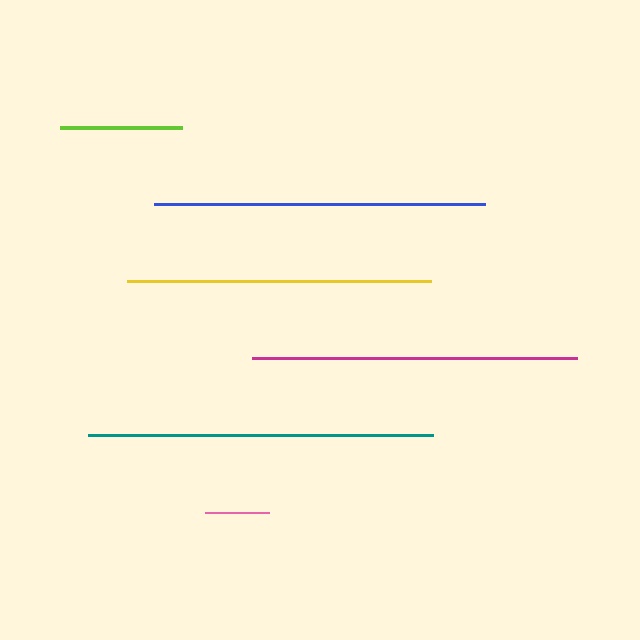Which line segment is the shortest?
The pink line is the shortest at approximately 64 pixels.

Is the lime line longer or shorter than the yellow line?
The yellow line is longer than the lime line.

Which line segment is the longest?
The teal line is the longest at approximately 345 pixels.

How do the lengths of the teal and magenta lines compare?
The teal and magenta lines are approximately the same length.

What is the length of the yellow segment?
The yellow segment is approximately 304 pixels long.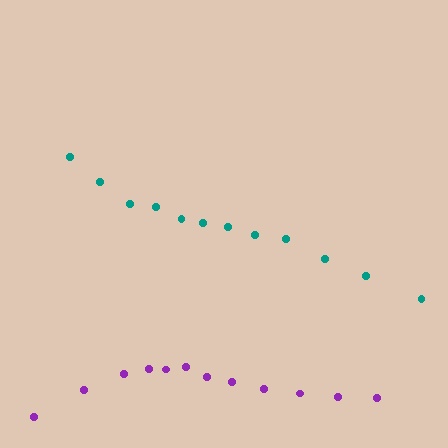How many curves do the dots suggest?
There are 2 distinct paths.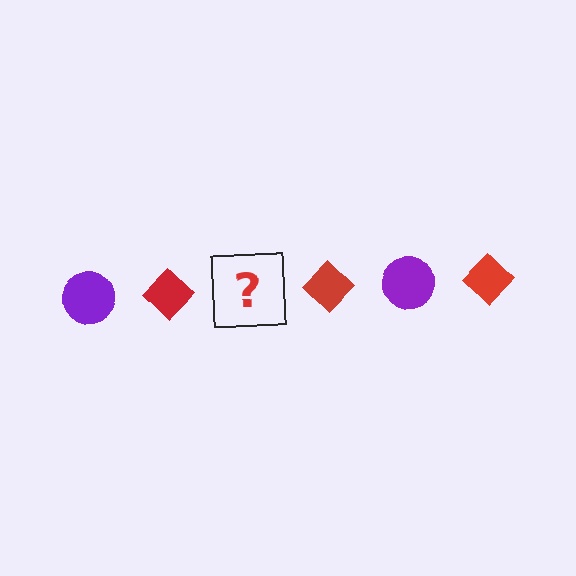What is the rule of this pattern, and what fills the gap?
The rule is that the pattern alternates between purple circle and red diamond. The gap should be filled with a purple circle.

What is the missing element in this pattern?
The missing element is a purple circle.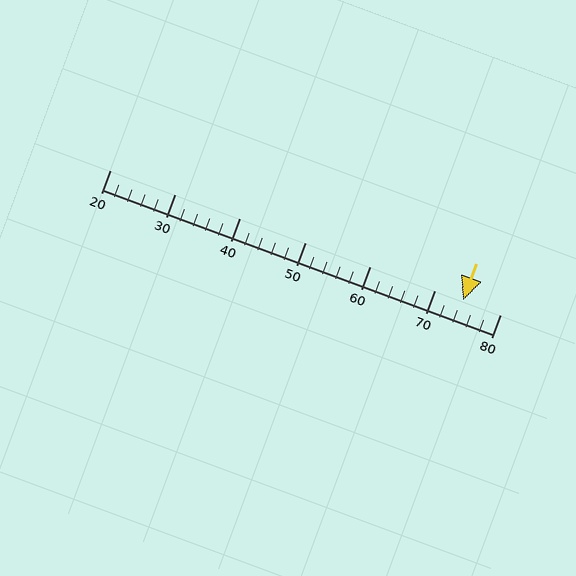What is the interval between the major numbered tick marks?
The major tick marks are spaced 10 units apart.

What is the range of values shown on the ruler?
The ruler shows values from 20 to 80.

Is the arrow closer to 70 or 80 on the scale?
The arrow is closer to 70.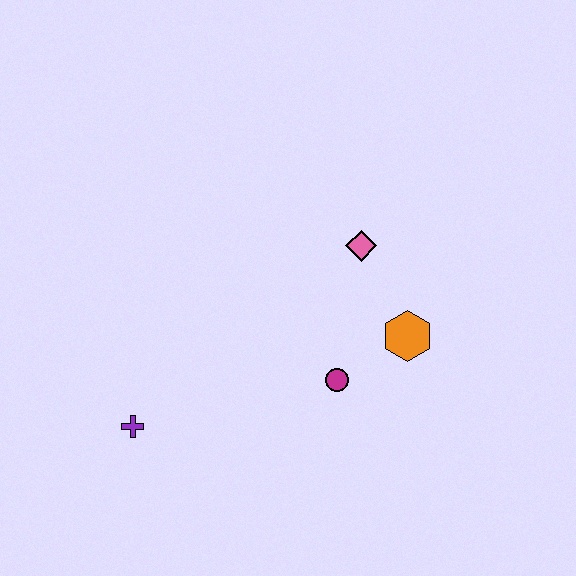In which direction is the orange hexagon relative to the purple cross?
The orange hexagon is to the right of the purple cross.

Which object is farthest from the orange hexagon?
The purple cross is farthest from the orange hexagon.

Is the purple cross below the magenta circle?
Yes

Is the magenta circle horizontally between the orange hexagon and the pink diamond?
No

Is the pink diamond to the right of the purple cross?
Yes